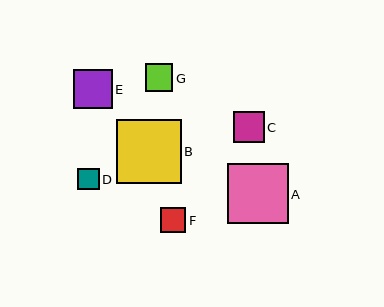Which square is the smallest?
Square D is the smallest with a size of approximately 21 pixels.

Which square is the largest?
Square B is the largest with a size of approximately 65 pixels.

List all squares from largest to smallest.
From largest to smallest: B, A, E, C, G, F, D.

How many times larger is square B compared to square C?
Square B is approximately 2.1 times the size of square C.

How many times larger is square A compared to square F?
Square A is approximately 2.4 times the size of square F.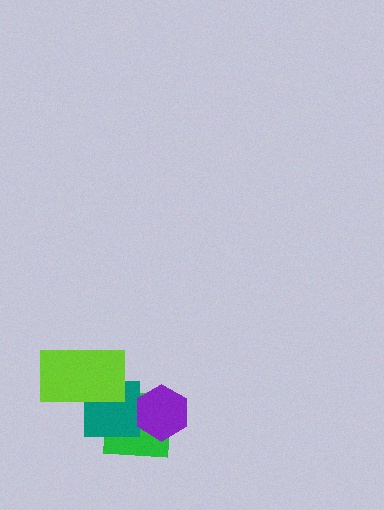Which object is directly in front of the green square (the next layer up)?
The teal square is directly in front of the green square.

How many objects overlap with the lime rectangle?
2 objects overlap with the lime rectangle.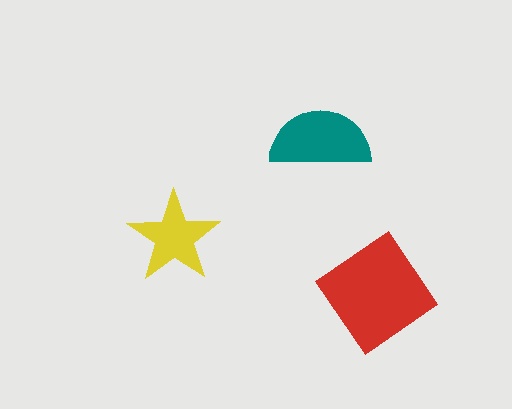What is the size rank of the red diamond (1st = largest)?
1st.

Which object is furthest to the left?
The yellow star is leftmost.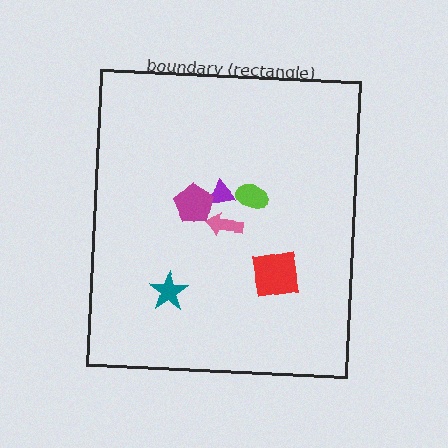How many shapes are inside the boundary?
6 inside, 0 outside.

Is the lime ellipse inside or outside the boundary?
Inside.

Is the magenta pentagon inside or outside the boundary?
Inside.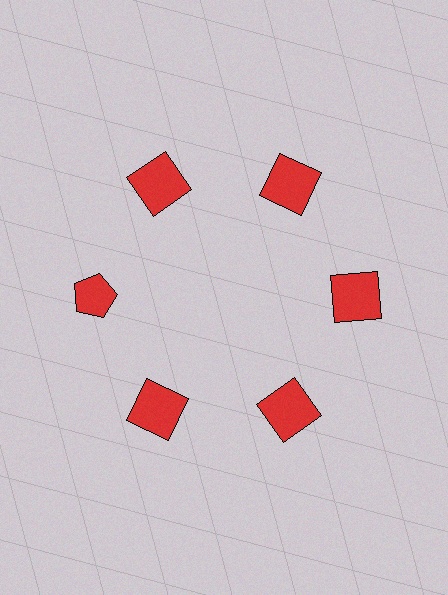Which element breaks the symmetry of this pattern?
The red pentagon at roughly the 9 o'clock position breaks the symmetry. All other shapes are red squares.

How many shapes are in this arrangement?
There are 6 shapes arranged in a ring pattern.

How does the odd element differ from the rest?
It has a different shape: pentagon instead of square.